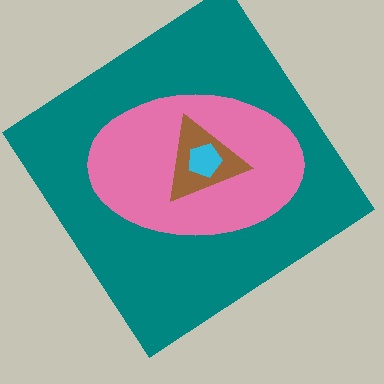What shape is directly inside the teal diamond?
The pink ellipse.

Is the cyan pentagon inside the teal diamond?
Yes.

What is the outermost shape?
The teal diamond.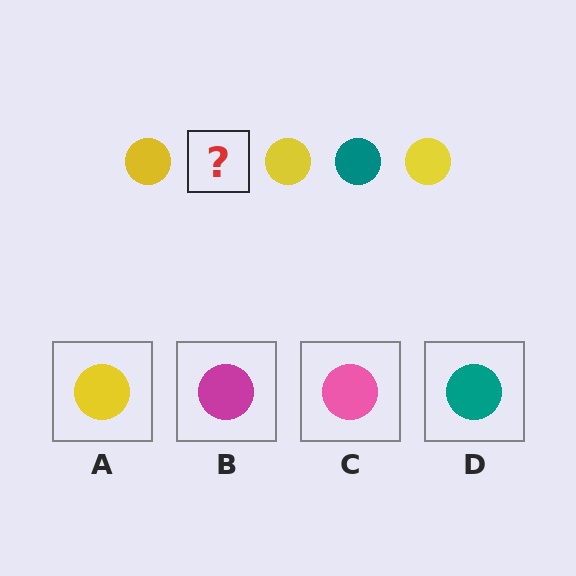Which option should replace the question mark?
Option D.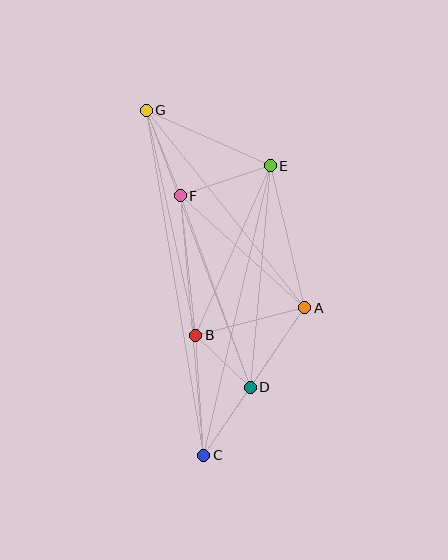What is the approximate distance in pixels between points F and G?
The distance between F and G is approximately 92 pixels.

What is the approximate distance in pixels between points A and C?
The distance between A and C is approximately 179 pixels.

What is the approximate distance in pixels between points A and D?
The distance between A and D is approximately 97 pixels.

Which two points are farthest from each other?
Points C and G are farthest from each other.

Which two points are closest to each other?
Points B and D are closest to each other.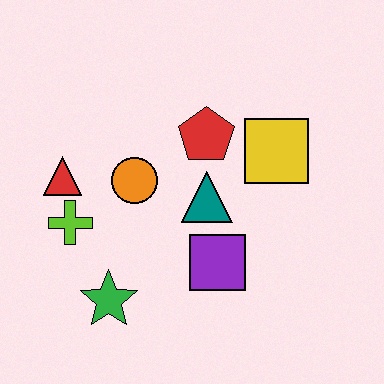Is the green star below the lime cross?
Yes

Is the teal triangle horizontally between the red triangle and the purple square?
Yes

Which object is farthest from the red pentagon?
The green star is farthest from the red pentagon.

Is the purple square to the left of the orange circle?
No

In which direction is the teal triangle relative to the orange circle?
The teal triangle is to the right of the orange circle.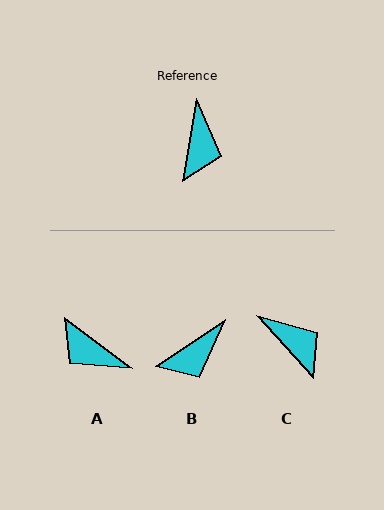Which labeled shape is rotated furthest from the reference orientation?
A, about 118 degrees away.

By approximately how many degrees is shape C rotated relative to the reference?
Approximately 51 degrees counter-clockwise.